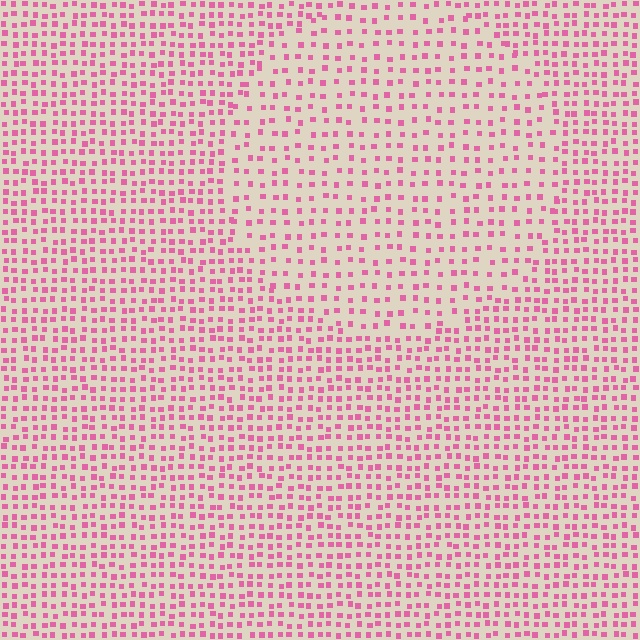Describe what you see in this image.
The image contains small pink elements arranged at two different densities. A circle-shaped region is visible where the elements are less densely packed than the surrounding area.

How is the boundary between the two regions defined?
The boundary is defined by a change in element density (approximately 1.7x ratio). All elements are the same color, size, and shape.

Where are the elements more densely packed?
The elements are more densely packed outside the circle boundary.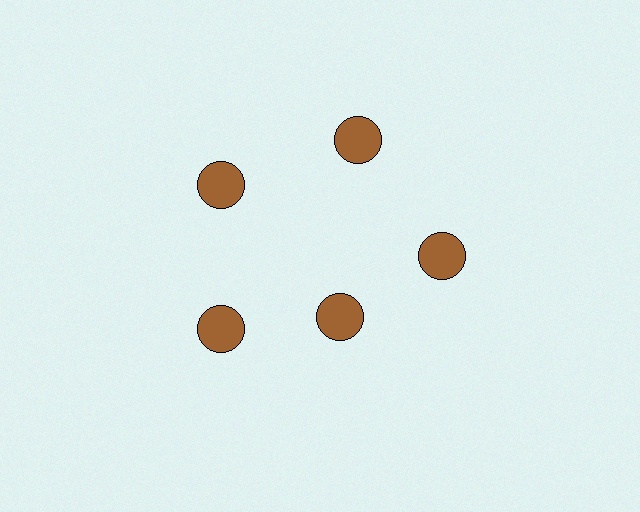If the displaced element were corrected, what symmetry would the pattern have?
It would have 5-fold rotational symmetry — the pattern would map onto itself every 72 degrees.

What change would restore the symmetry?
The symmetry would be restored by moving it outward, back onto the ring so that all 5 circles sit at equal angles and equal distance from the center.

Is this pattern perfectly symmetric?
No. The 5 brown circles are arranged in a ring, but one element near the 5 o'clock position is pulled inward toward the center, breaking the 5-fold rotational symmetry.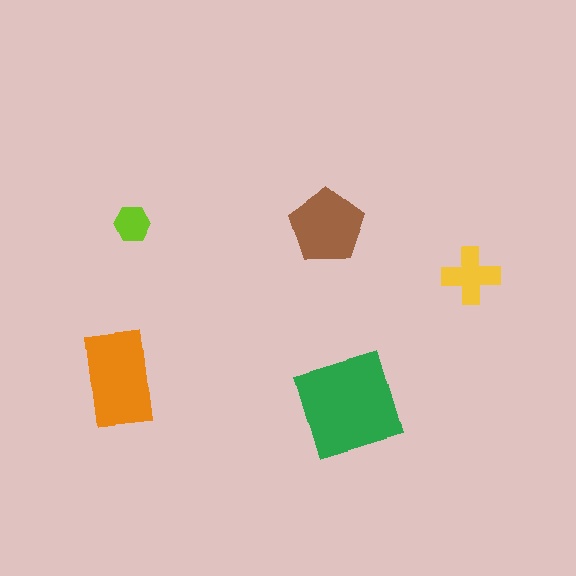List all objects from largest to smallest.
The green diamond, the orange rectangle, the brown pentagon, the yellow cross, the lime hexagon.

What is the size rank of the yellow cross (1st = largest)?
4th.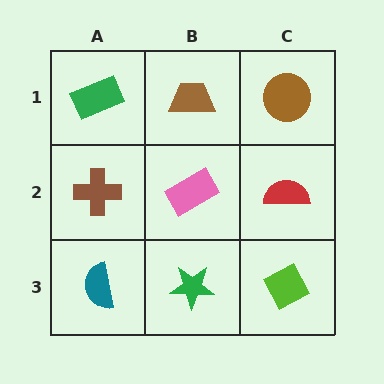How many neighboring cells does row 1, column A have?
2.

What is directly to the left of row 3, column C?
A green star.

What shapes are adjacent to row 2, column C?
A brown circle (row 1, column C), a lime diamond (row 3, column C), a pink rectangle (row 2, column B).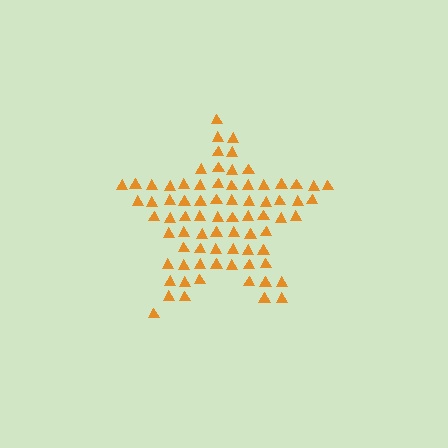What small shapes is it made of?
It is made of small triangles.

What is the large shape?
The large shape is a star.